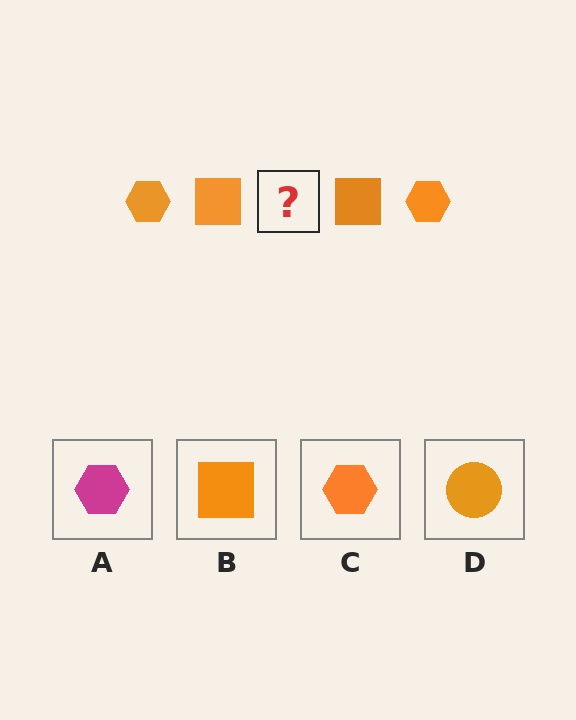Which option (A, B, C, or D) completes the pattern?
C.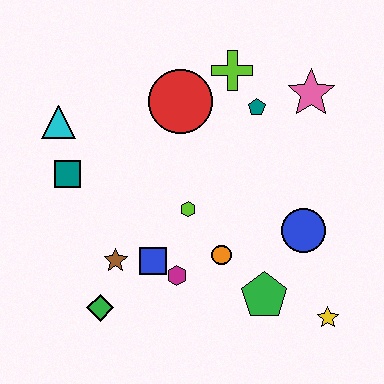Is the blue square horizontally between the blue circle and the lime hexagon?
No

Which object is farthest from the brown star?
The pink star is farthest from the brown star.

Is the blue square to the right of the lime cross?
No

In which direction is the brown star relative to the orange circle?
The brown star is to the left of the orange circle.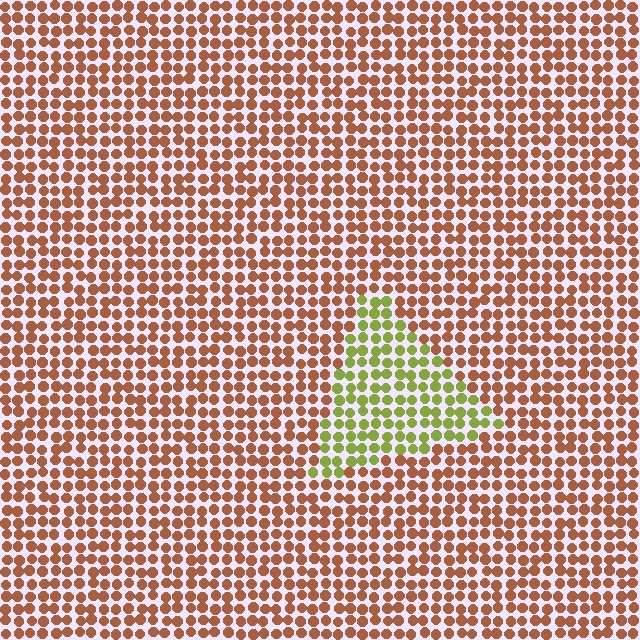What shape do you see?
I see a triangle.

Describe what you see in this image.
The image is filled with small brown elements in a uniform arrangement. A triangle-shaped region is visible where the elements are tinted to a slightly different hue, forming a subtle color boundary.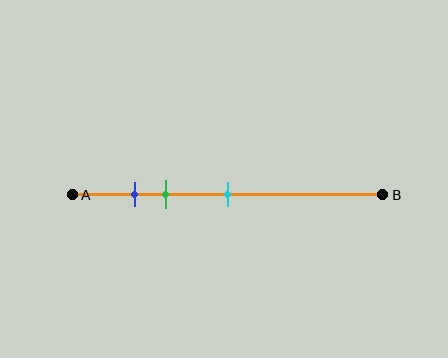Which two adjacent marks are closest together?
The blue and green marks are the closest adjacent pair.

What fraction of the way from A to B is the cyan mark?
The cyan mark is approximately 50% (0.5) of the way from A to B.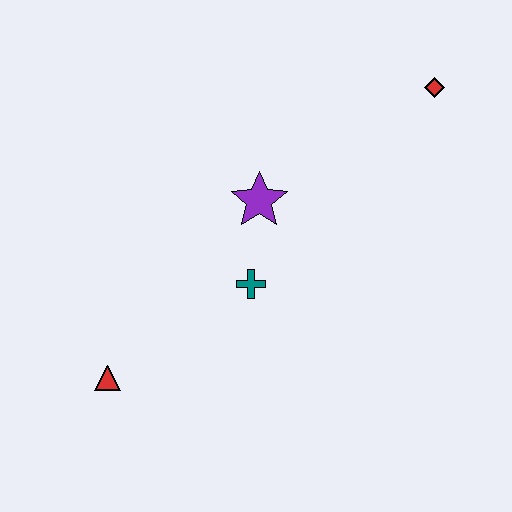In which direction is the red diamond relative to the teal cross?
The red diamond is above the teal cross.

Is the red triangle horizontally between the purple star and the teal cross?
No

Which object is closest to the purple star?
The teal cross is closest to the purple star.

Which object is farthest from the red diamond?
The red triangle is farthest from the red diamond.